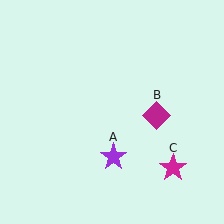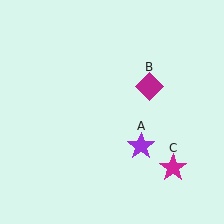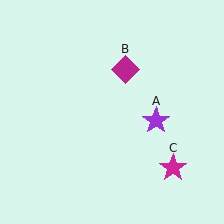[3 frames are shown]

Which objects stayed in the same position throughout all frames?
Magenta star (object C) remained stationary.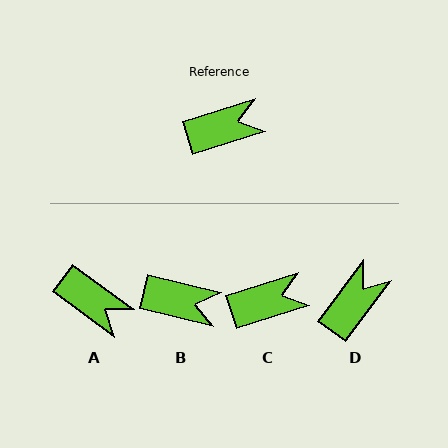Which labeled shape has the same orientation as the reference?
C.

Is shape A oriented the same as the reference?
No, it is off by about 54 degrees.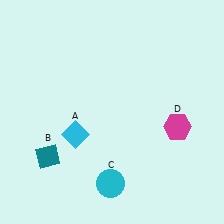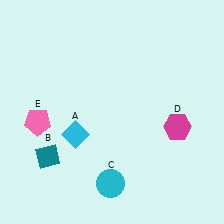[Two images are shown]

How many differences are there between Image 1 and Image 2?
There is 1 difference between the two images.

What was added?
A pink pentagon (E) was added in Image 2.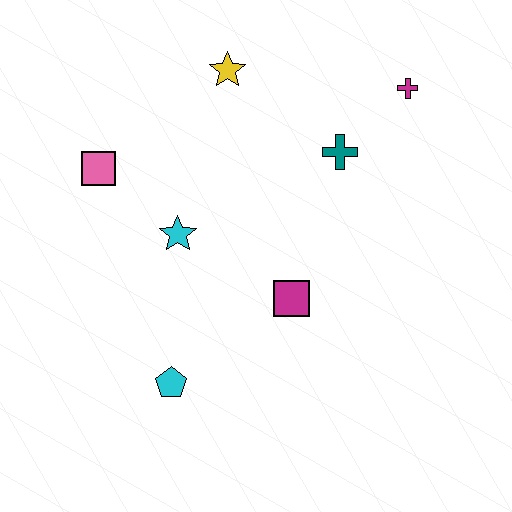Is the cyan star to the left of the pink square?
No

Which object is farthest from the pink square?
The magenta cross is farthest from the pink square.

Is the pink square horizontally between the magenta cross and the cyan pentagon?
No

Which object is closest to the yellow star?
The teal cross is closest to the yellow star.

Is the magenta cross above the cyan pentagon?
Yes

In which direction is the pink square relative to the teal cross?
The pink square is to the left of the teal cross.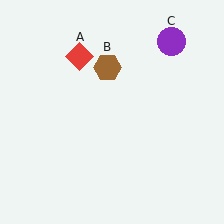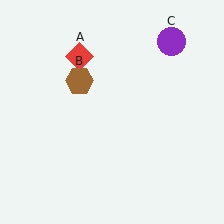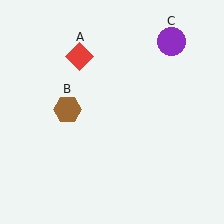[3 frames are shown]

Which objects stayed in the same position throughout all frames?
Red diamond (object A) and purple circle (object C) remained stationary.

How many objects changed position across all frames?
1 object changed position: brown hexagon (object B).